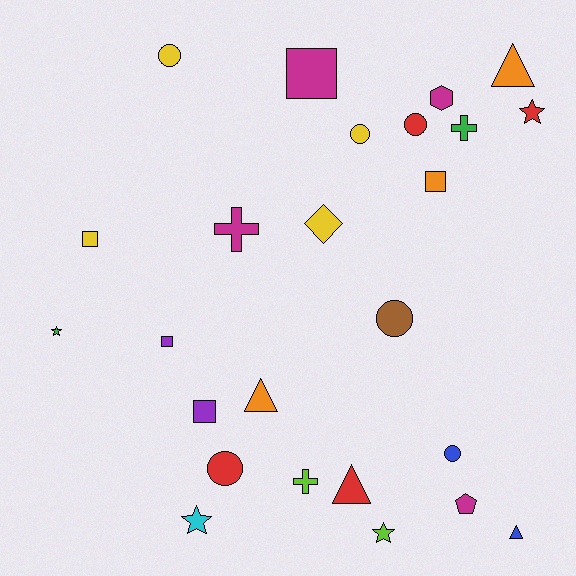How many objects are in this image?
There are 25 objects.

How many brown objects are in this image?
There is 1 brown object.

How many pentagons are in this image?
There is 1 pentagon.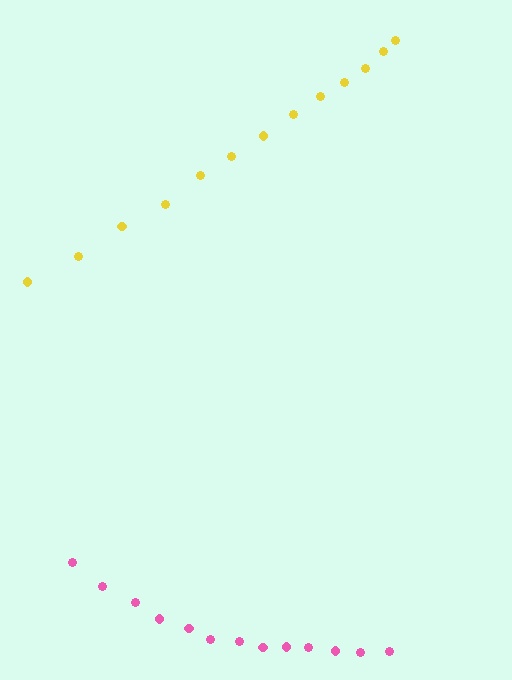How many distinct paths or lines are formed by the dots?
There are 2 distinct paths.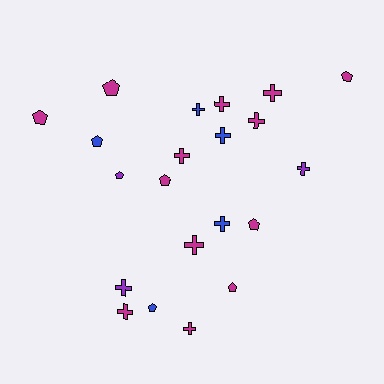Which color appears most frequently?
Magenta, with 13 objects.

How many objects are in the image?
There are 21 objects.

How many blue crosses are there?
There are 3 blue crosses.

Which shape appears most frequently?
Cross, with 12 objects.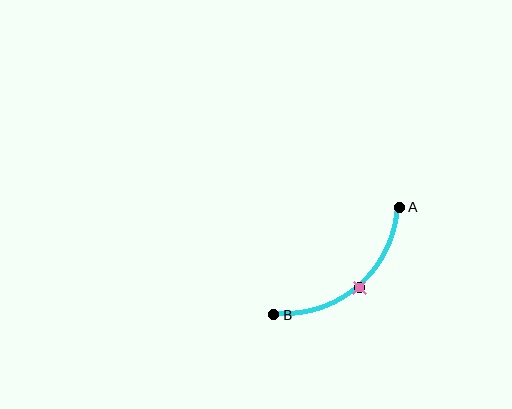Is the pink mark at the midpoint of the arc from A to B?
Yes. The pink mark lies on the arc at equal arc-length from both A and B — it is the arc midpoint.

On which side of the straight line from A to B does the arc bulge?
The arc bulges below and to the right of the straight line connecting A and B.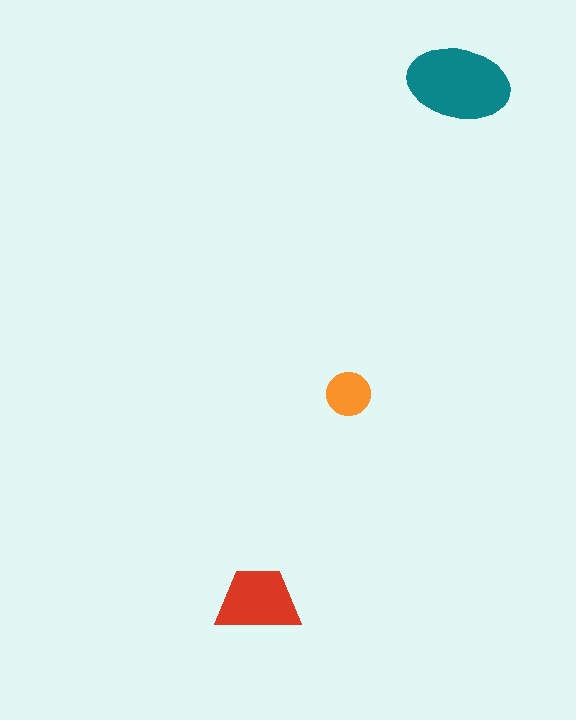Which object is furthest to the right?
The teal ellipse is rightmost.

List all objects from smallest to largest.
The orange circle, the red trapezoid, the teal ellipse.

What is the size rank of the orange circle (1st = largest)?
3rd.